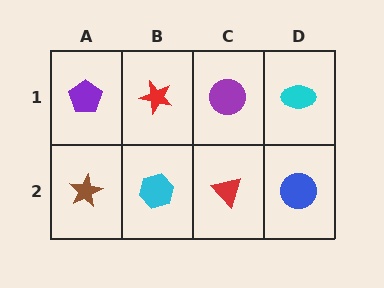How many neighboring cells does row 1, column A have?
2.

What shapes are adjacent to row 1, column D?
A blue circle (row 2, column D), a purple circle (row 1, column C).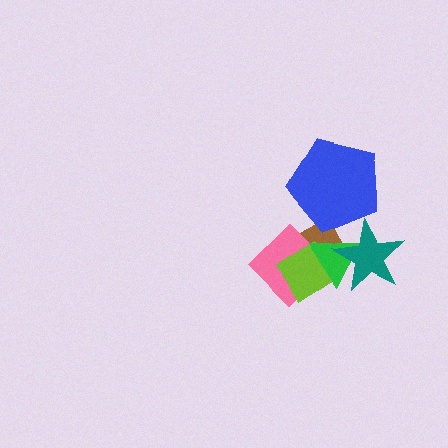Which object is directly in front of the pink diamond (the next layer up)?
The lime diamond is directly in front of the pink diamond.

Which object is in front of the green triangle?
The teal star is in front of the green triangle.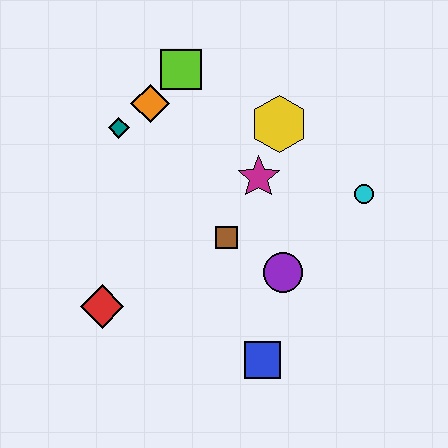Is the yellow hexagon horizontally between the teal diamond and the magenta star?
No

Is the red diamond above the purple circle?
No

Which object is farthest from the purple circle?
The lime square is farthest from the purple circle.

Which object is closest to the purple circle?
The brown square is closest to the purple circle.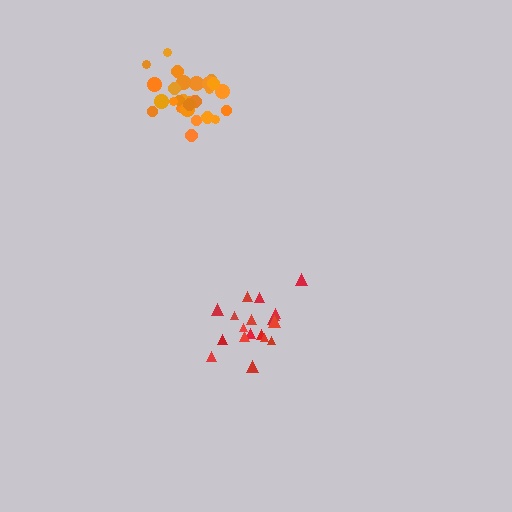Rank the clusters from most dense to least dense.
orange, red.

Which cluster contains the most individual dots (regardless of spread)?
Orange (29).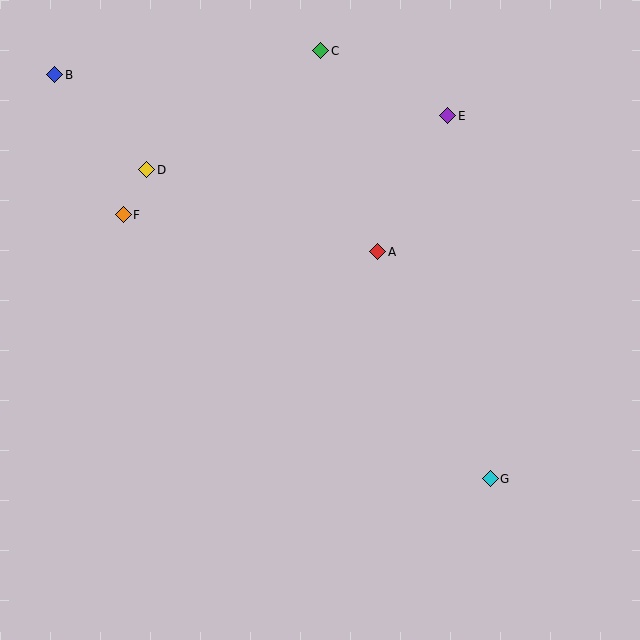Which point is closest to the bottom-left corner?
Point F is closest to the bottom-left corner.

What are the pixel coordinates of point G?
Point G is at (490, 479).